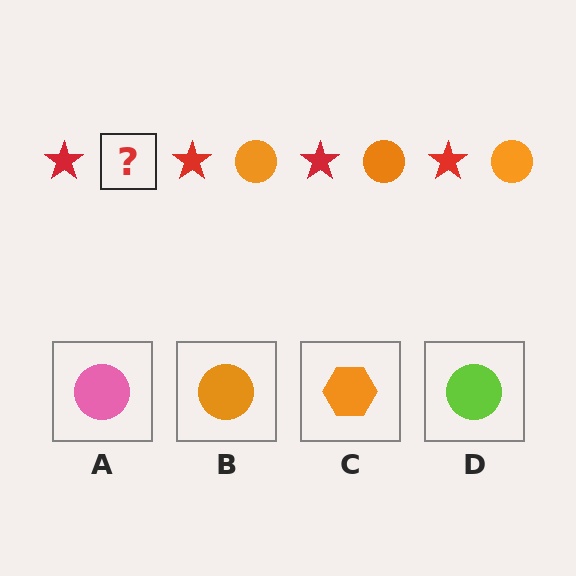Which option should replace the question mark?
Option B.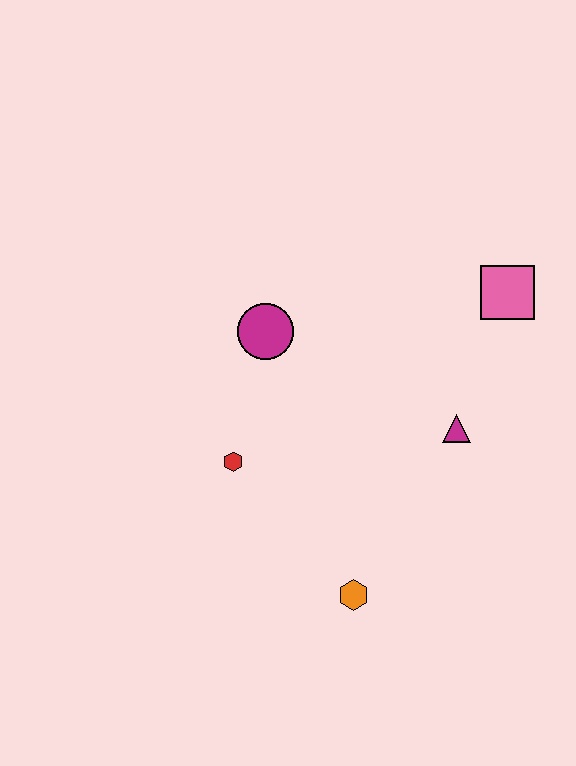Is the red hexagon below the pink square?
Yes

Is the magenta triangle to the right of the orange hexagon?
Yes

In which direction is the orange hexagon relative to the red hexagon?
The orange hexagon is below the red hexagon.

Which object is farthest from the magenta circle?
The orange hexagon is farthest from the magenta circle.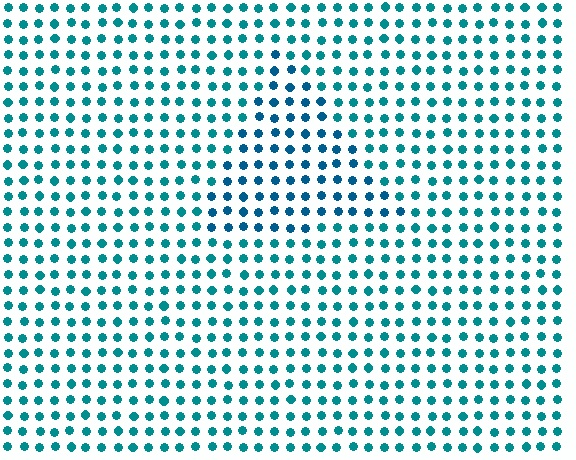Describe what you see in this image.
The image is filled with small teal elements in a uniform arrangement. A triangle-shaped region is visible where the elements are tinted to a slightly different hue, forming a subtle color boundary.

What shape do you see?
I see a triangle.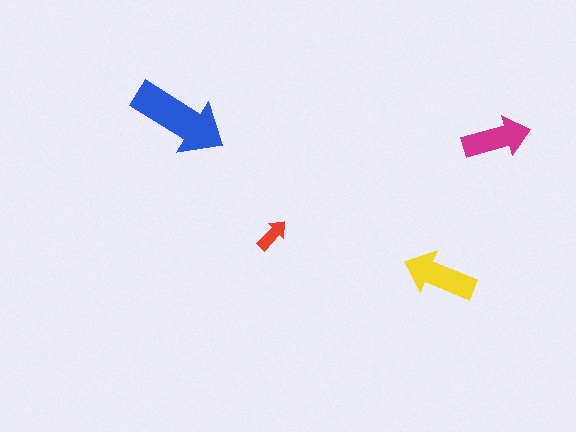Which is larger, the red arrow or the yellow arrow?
The yellow one.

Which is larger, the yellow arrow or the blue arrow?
The blue one.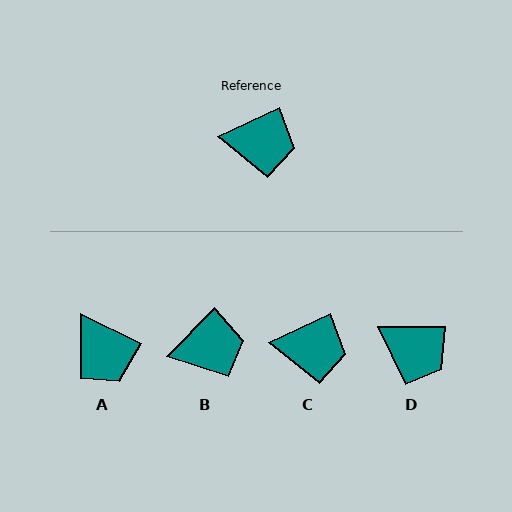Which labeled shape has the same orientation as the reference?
C.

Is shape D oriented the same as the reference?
No, it is off by about 25 degrees.